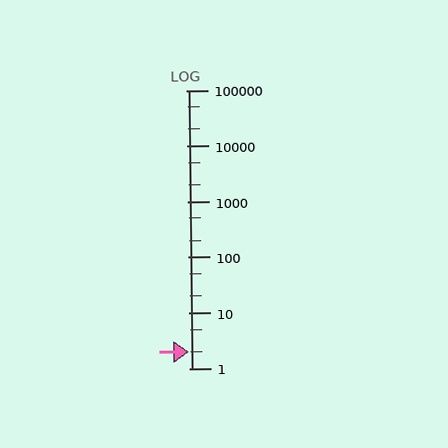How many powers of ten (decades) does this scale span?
The scale spans 5 decades, from 1 to 100000.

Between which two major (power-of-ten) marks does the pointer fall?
The pointer is between 1 and 10.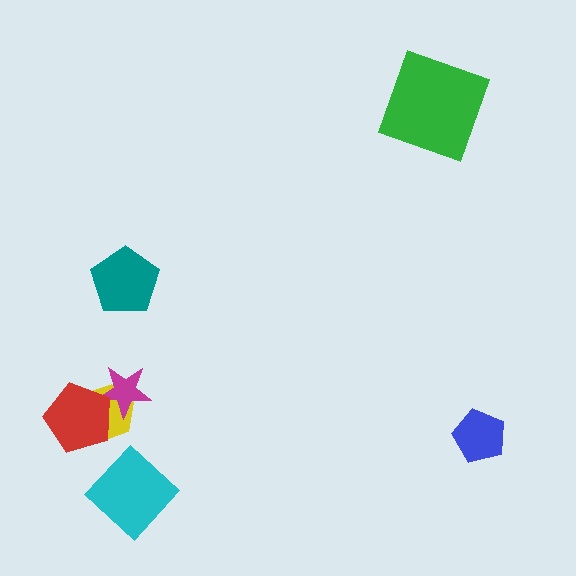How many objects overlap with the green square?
0 objects overlap with the green square.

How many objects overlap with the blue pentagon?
0 objects overlap with the blue pentagon.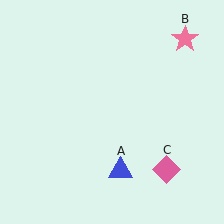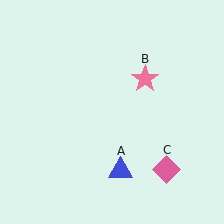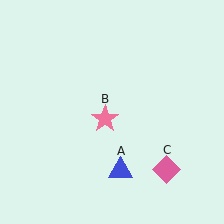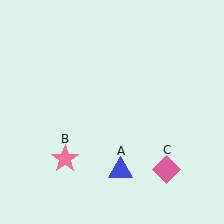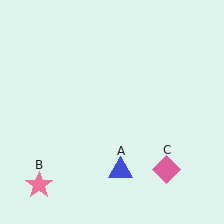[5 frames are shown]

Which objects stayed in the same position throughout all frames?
Blue triangle (object A) and pink diamond (object C) remained stationary.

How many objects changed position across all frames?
1 object changed position: pink star (object B).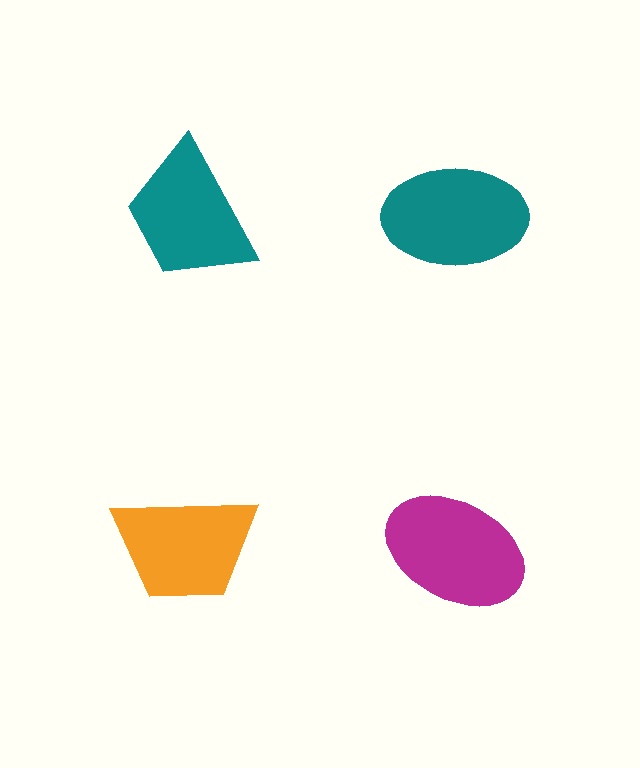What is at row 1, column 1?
A teal trapezoid.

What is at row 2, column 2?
A magenta ellipse.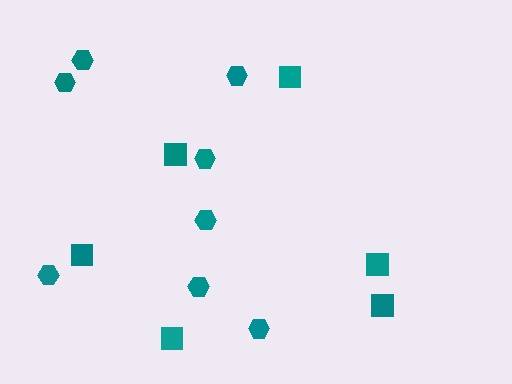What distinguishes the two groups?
There are 2 groups: one group of hexagons (8) and one group of squares (6).